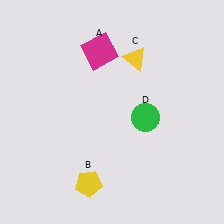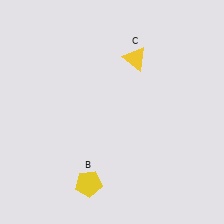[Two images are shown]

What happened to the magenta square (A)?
The magenta square (A) was removed in Image 2. It was in the top-left area of Image 1.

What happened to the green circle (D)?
The green circle (D) was removed in Image 2. It was in the bottom-right area of Image 1.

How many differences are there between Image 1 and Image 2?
There are 2 differences between the two images.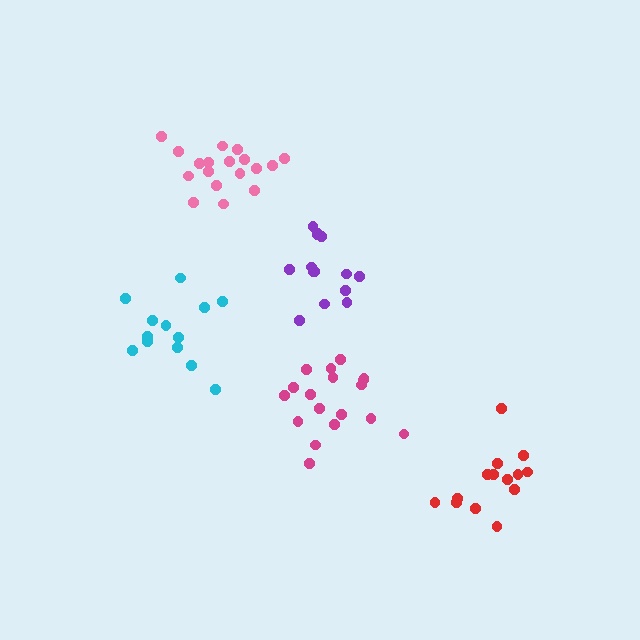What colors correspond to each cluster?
The clusters are colored: red, magenta, pink, cyan, purple.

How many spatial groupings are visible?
There are 5 spatial groupings.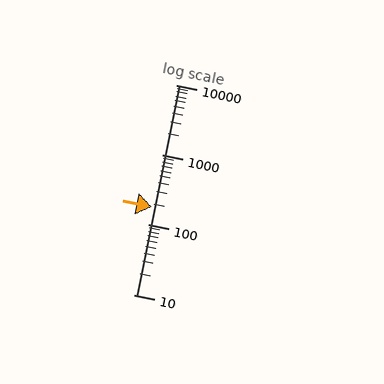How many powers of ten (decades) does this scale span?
The scale spans 3 decades, from 10 to 10000.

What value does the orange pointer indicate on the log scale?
The pointer indicates approximately 180.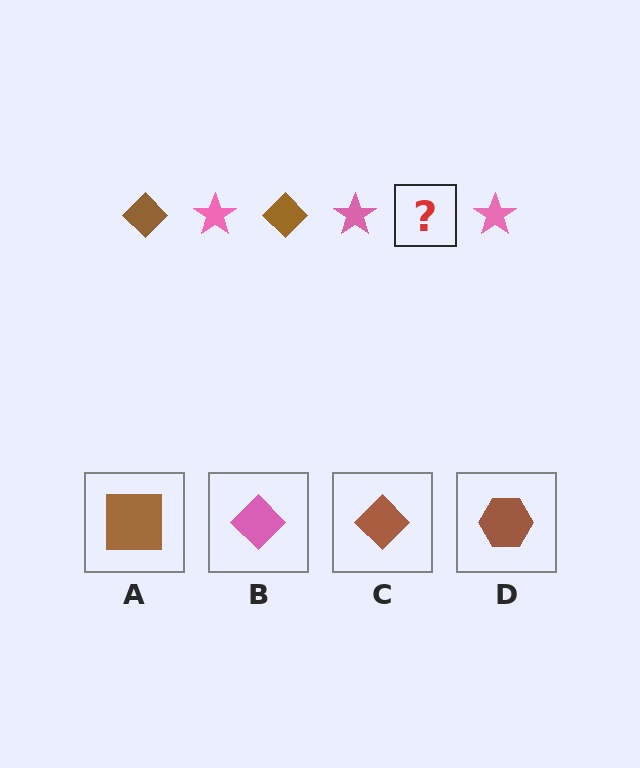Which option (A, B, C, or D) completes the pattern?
C.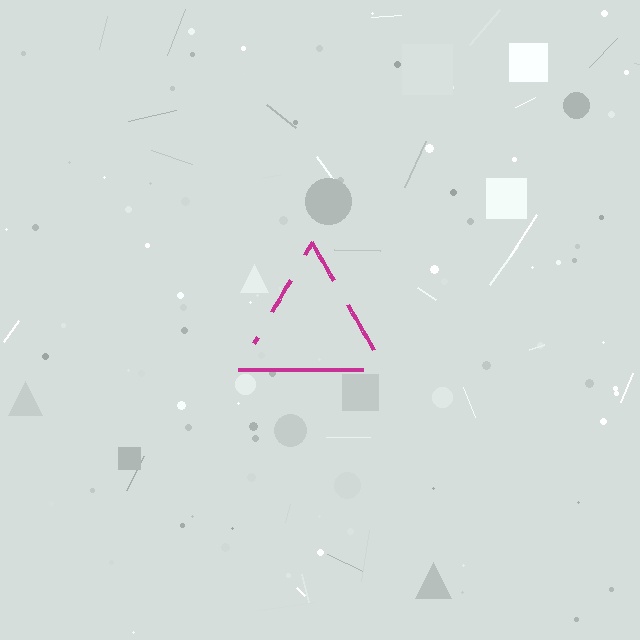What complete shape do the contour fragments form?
The contour fragments form a triangle.